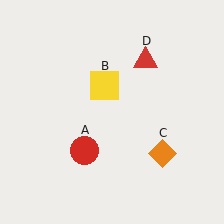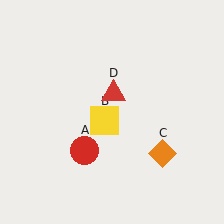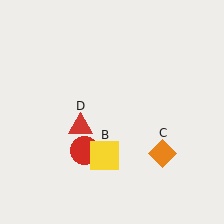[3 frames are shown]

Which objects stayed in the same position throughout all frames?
Red circle (object A) and orange diamond (object C) remained stationary.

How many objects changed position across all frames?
2 objects changed position: yellow square (object B), red triangle (object D).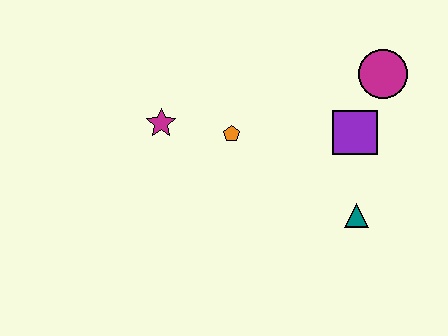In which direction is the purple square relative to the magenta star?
The purple square is to the right of the magenta star.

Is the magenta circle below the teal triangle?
No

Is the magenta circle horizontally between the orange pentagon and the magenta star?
No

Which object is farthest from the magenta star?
The magenta circle is farthest from the magenta star.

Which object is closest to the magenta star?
The orange pentagon is closest to the magenta star.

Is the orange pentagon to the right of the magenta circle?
No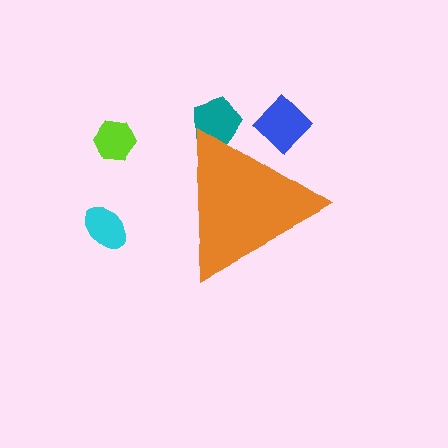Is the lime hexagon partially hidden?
No, the lime hexagon is fully visible.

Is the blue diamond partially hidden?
Yes, the blue diamond is partially hidden behind the orange triangle.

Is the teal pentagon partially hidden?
Yes, the teal pentagon is partially hidden behind the orange triangle.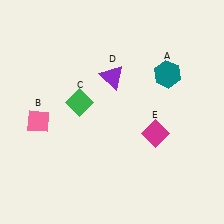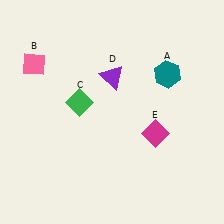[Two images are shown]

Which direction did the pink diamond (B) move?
The pink diamond (B) moved up.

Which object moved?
The pink diamond (B) moved up.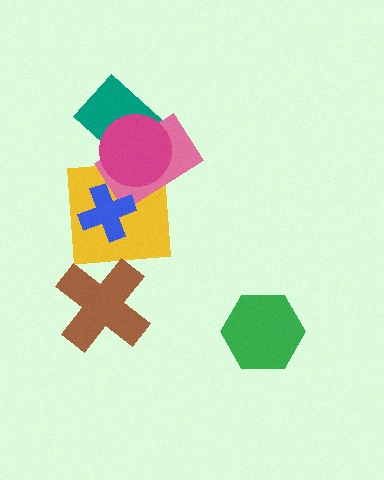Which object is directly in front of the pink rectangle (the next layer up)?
The blue cross is directly in front of the pink rectangle.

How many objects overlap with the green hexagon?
0 objects overlap with the green hexagon.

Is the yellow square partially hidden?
Yes, it is partially covered by another shape.